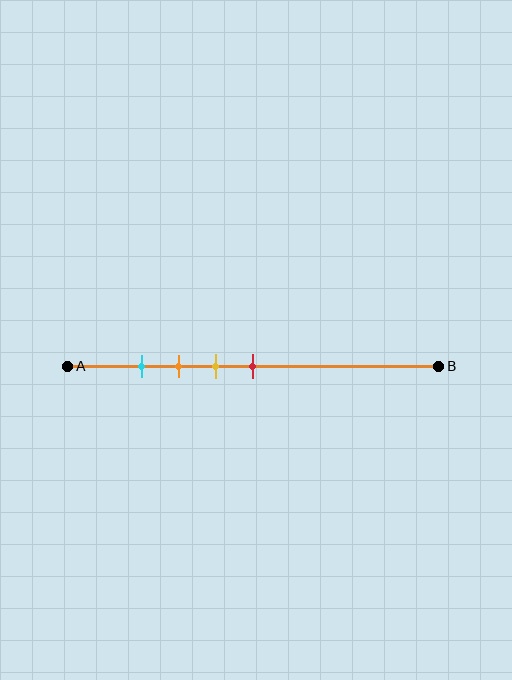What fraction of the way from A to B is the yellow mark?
The yellow mark is approximately 40% (0.4) of the way from A to B.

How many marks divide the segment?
There are 4 marks dividing the segment.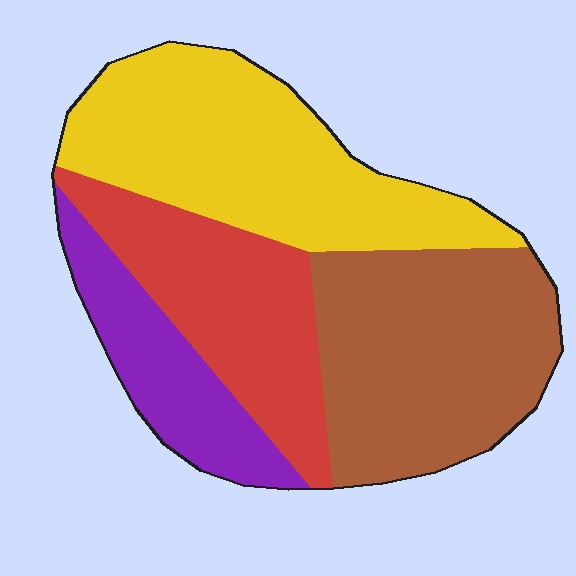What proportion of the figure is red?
Red covers roughly 20% of the figure.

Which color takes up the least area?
Purple, at roughly 15%.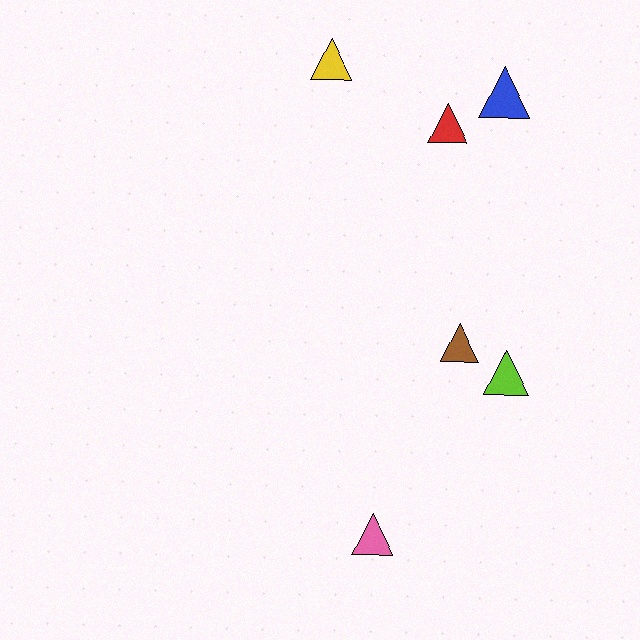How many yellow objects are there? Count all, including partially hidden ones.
There is 1 yellow object.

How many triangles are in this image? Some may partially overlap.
There are 6 triangles.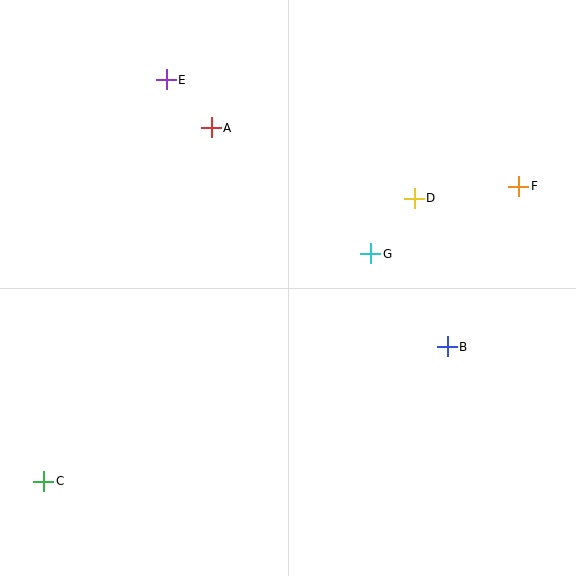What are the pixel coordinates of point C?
Point C is at (44, 481).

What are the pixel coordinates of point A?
Point A is at (211, 128).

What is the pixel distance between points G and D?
The distance between G and D is 71 pixels.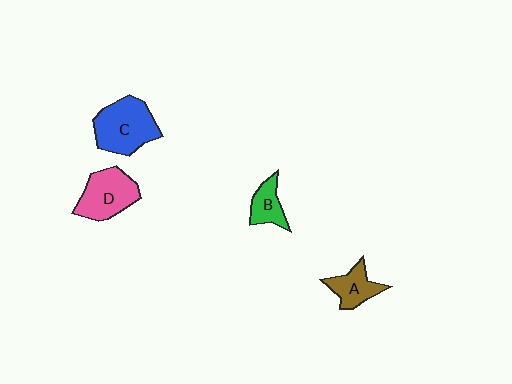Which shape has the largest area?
Shape C (blue).